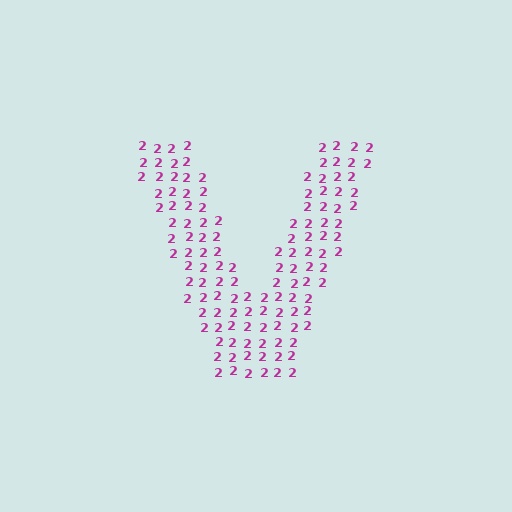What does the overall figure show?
The overall figure shows the letter V.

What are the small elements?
The small elements are digit 2's.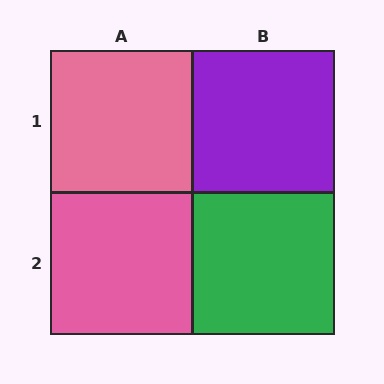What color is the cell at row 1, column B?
Purple.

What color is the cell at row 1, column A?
Pink.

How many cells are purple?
1 cell is purple.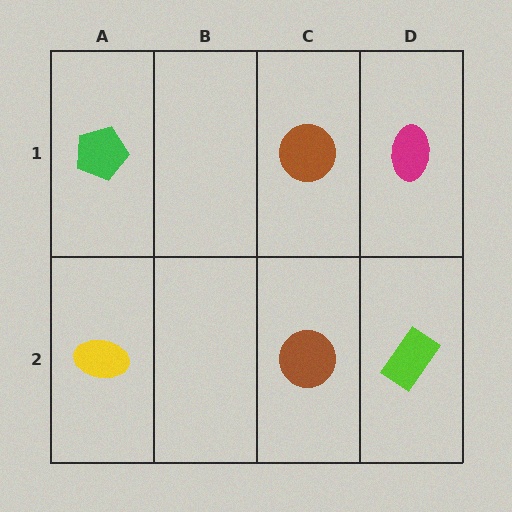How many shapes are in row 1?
3 shapes.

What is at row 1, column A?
A green pentagon.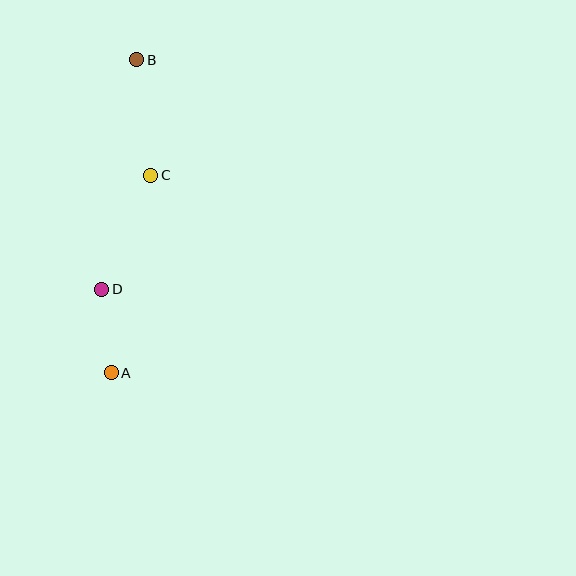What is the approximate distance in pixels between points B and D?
The distance between B and D is approximately 232 pixels.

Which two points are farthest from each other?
Points A and B are farthest from each other.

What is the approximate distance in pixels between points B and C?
The distance between B and C is approximately 116 pixels.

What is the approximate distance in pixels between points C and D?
The distance between C and D is approximately 124 pixels.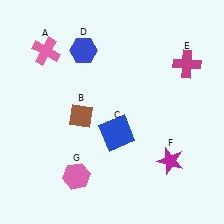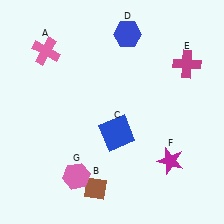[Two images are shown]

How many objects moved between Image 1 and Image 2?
2 objects moved between the two images.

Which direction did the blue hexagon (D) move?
The blue hexagon (D) moved right.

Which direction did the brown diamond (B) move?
The brown diamond (B) moved down.